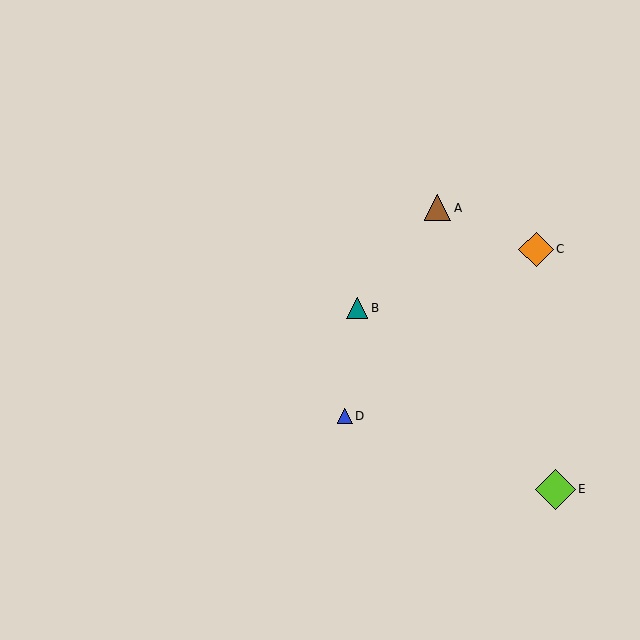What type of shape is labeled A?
Shape A is a brown triangle.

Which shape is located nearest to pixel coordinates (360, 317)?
The teal triangle (labeled B) at (357, 308) is nearest to that location.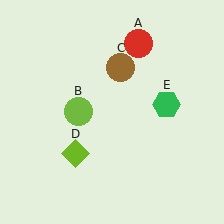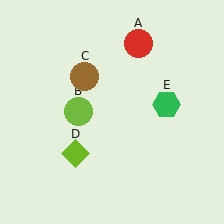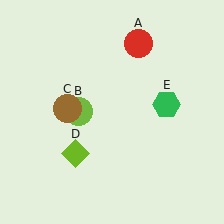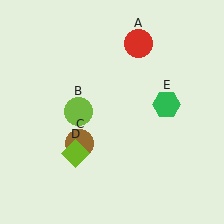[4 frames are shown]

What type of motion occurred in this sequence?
The brown circle (object C) rotated counterclockwise around the center of the scene.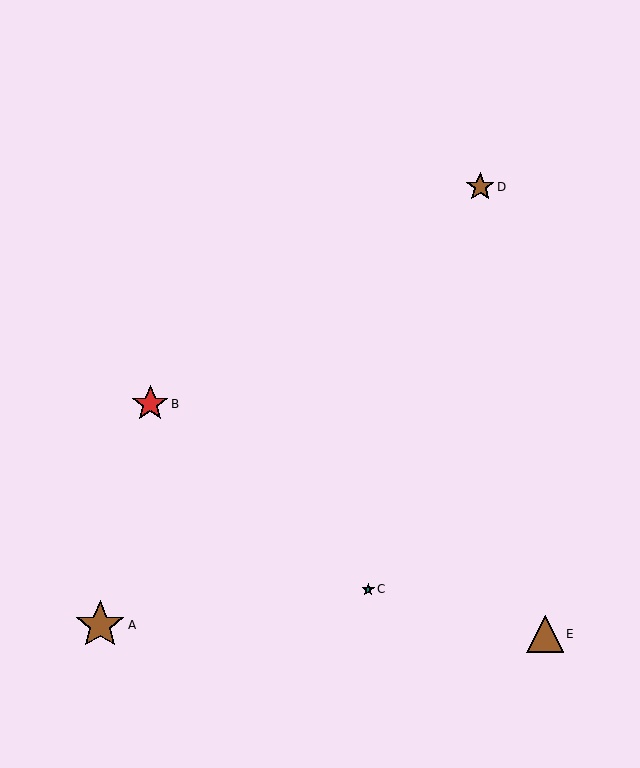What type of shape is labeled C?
Shape C is a teal star.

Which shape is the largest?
The brown star (labeled A) is the largest.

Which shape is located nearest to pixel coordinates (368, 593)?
The teal star (labeled C) at (368, 589) is nearest to that location.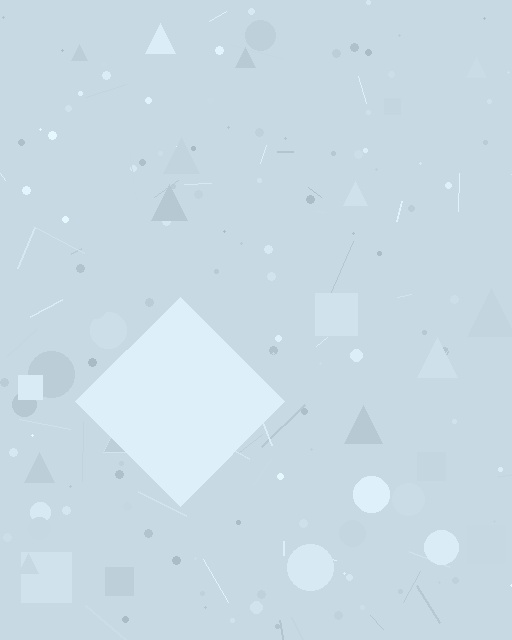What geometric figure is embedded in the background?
A diamond is embedded in the background.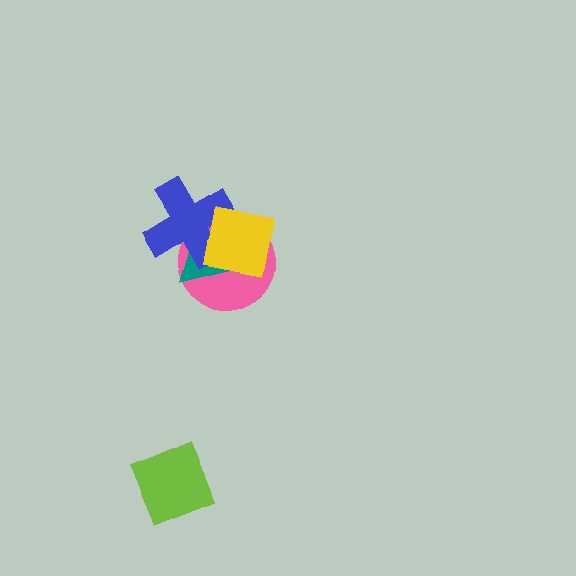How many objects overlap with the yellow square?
3 objects overlap with the yellow square.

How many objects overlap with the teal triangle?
3 objects overlap with the teal triangle.